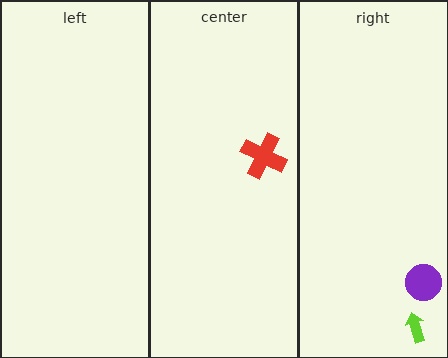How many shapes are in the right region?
2.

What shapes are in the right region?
The purple circle, the lime arrow.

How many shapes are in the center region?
1.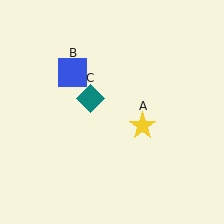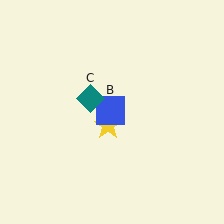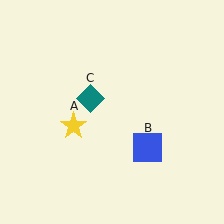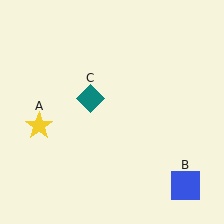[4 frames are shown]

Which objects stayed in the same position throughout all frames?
Teal diamond (object C) remained stationary.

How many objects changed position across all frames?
2 objects changed position: yellow star (object A), blue square (object B).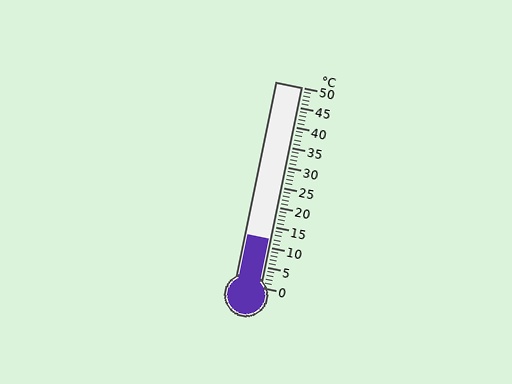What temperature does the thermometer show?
The thermometer shows approximately 12°C.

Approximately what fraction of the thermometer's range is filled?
The thermometer is filled to approximately 25% of its range.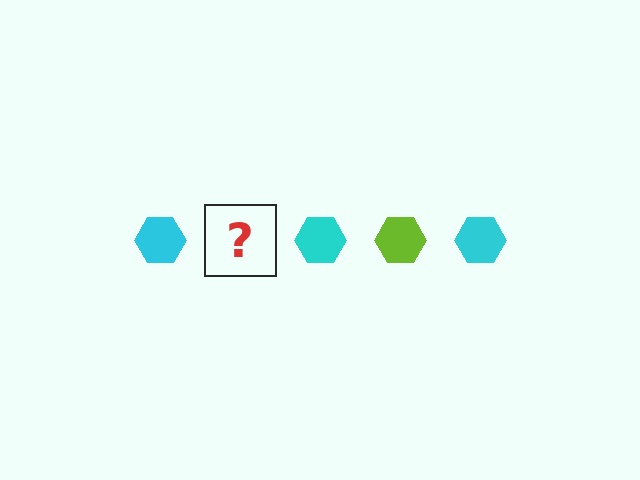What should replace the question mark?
The question mark should be replaced with a lime hexagon.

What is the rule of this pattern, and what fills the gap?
The rule is that the pattern cycles through cyan, lime hexagons. The gap should be filled with a lime hexagon.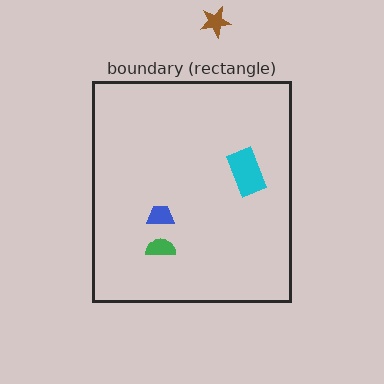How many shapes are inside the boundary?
3 inside, 1 outside.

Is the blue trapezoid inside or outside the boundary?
Inside.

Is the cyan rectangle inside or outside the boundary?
Inside.